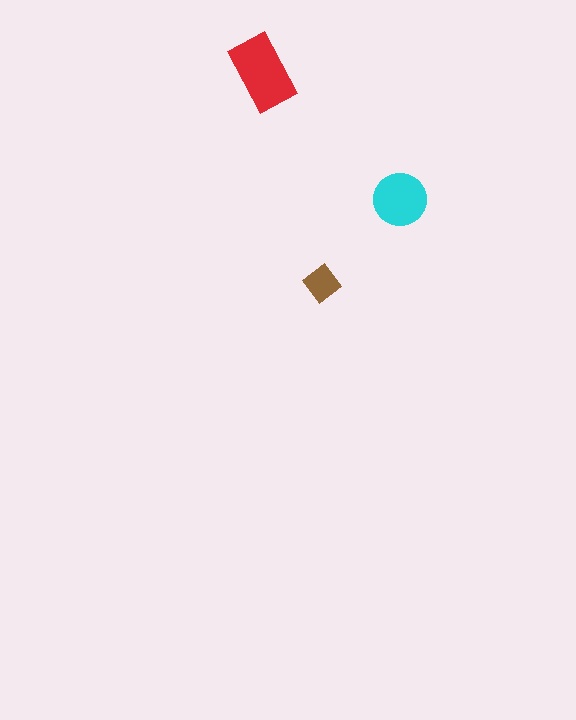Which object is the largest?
The red rectangle.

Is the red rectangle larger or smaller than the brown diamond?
Larger.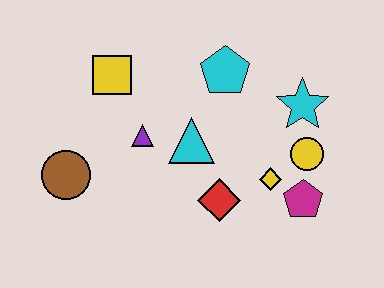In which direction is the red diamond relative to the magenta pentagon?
The red diamond is to the left of the magenta pentagon.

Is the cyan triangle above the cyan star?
No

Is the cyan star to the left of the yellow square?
No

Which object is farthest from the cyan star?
The brown circle is farthest from the cyan star.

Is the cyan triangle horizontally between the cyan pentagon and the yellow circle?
No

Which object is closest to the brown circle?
The purple triangle is closest to the brown circle.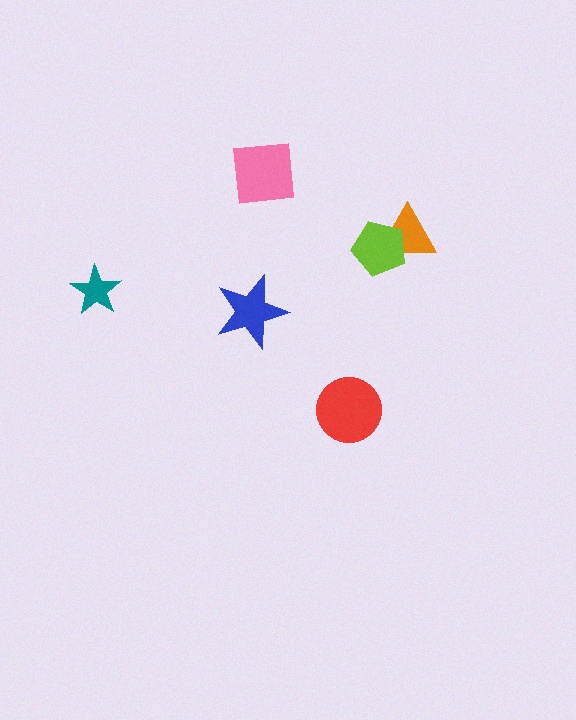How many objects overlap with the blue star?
0 objects overlap with the blue star.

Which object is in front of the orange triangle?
The lime pentagon is in front of the orange triangle.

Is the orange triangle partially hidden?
Yes, it is partially covered by another shape.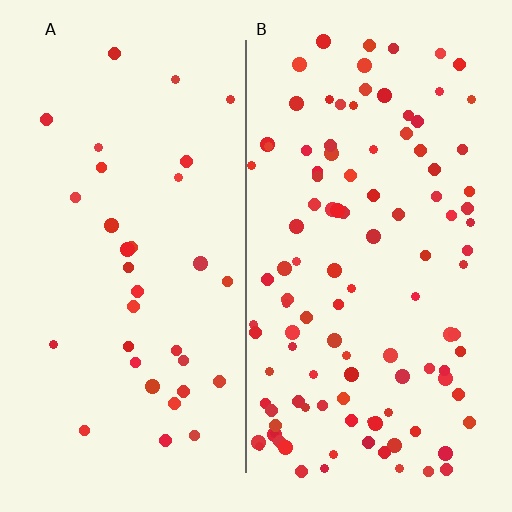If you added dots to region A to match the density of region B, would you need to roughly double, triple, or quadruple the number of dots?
Approximately triple.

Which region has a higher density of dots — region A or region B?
B (the right).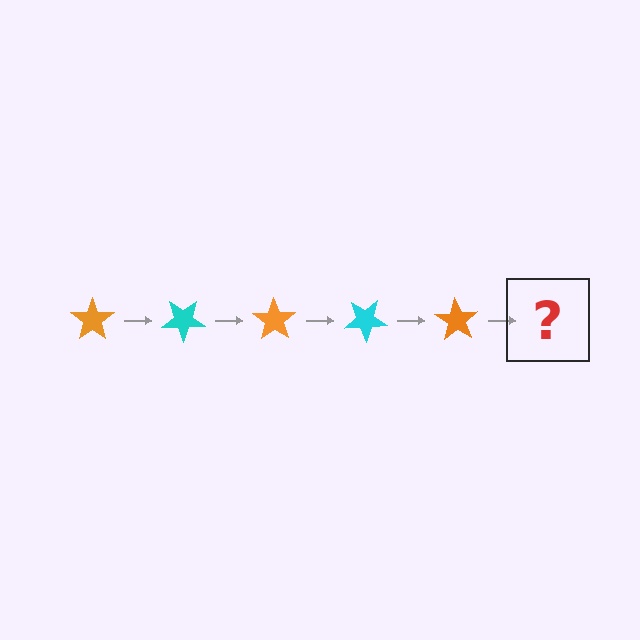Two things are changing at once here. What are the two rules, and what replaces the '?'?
The two rules are that it rotates 35 degrees each step and the color cycles through orange and cyan. The '?' should be a cyan star, rotated 175 degrees from the start.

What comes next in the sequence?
The next element should be a cyan star, rotated 175 degrees from the start.